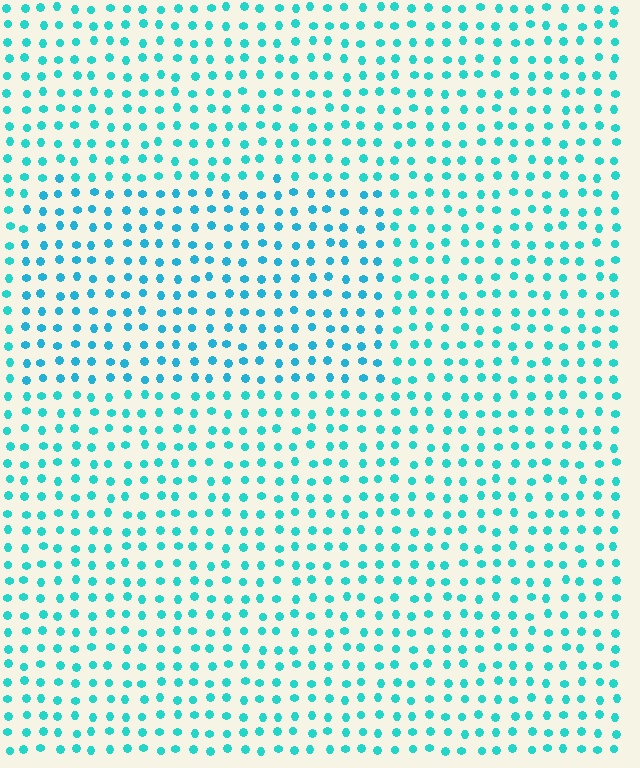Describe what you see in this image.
The image is filled with small cyan elements in a uniform arrangement. A rectangle-shaped region is visible where the elements are tinted to a slightly different hue, forming a subtle color boundary.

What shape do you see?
I see a rectangle.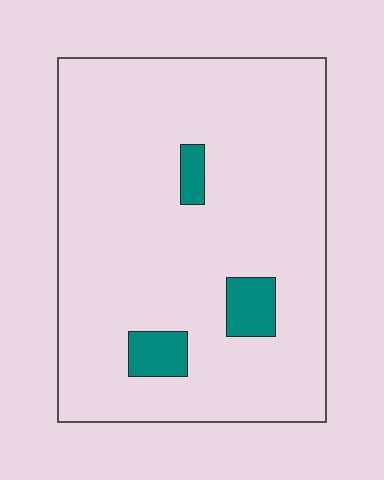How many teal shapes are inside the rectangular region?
3.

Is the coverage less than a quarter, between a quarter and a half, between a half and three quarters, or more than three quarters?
Less than a quarter.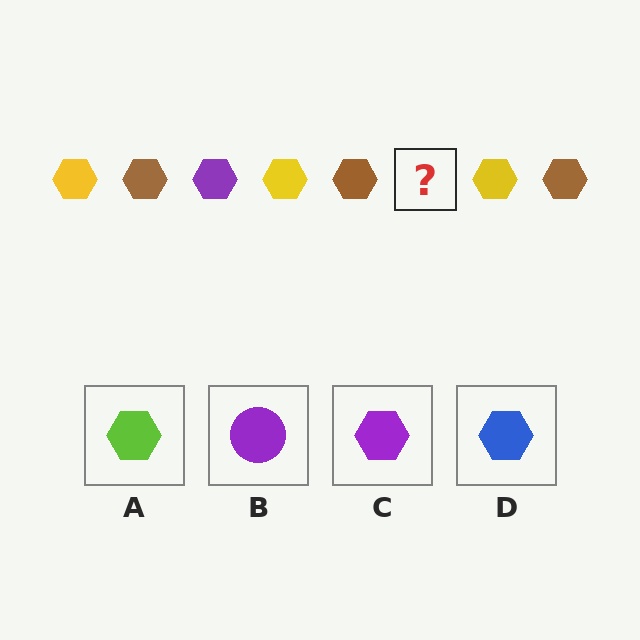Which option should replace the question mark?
Option C.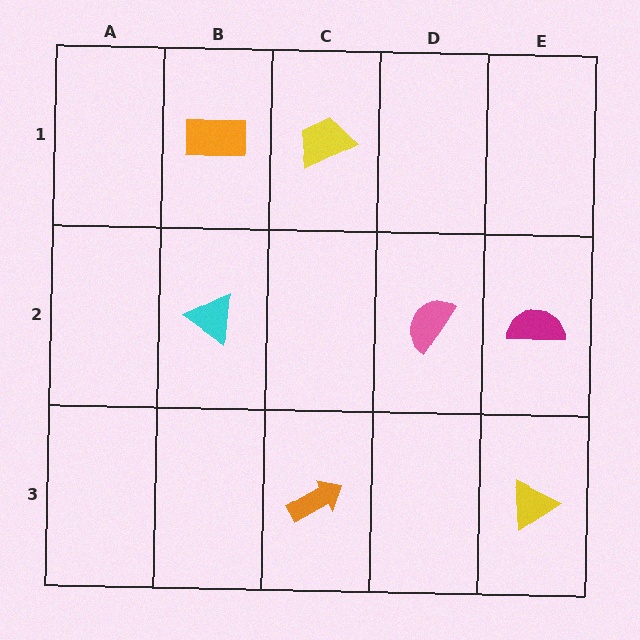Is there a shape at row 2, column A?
No, that cell is empty.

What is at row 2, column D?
A pink semicircle.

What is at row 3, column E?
A yellow triangle.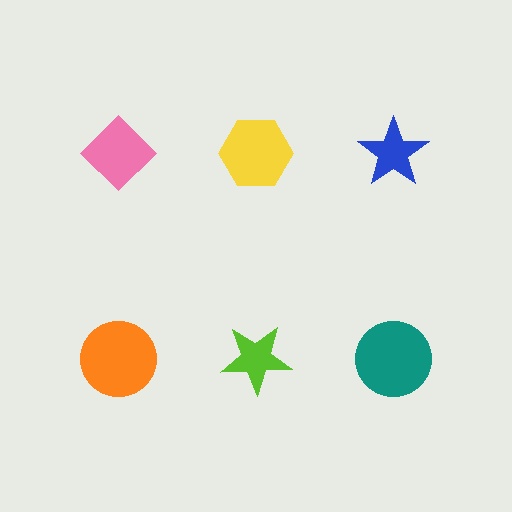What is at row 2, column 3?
A teal circle.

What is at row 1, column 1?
A pink diamond.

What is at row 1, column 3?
A blue star.